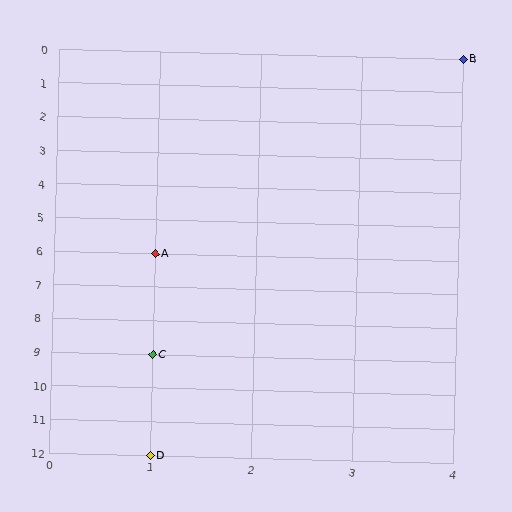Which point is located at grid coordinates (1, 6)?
Point A is at (1, 6).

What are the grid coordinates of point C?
Point C is at grid coordinates (1, 9).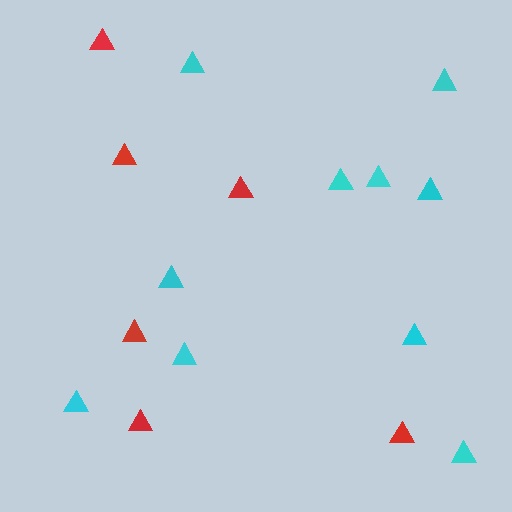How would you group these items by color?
There are 2 groups: one group of red triangles (6) and one group of cyan triangles (10).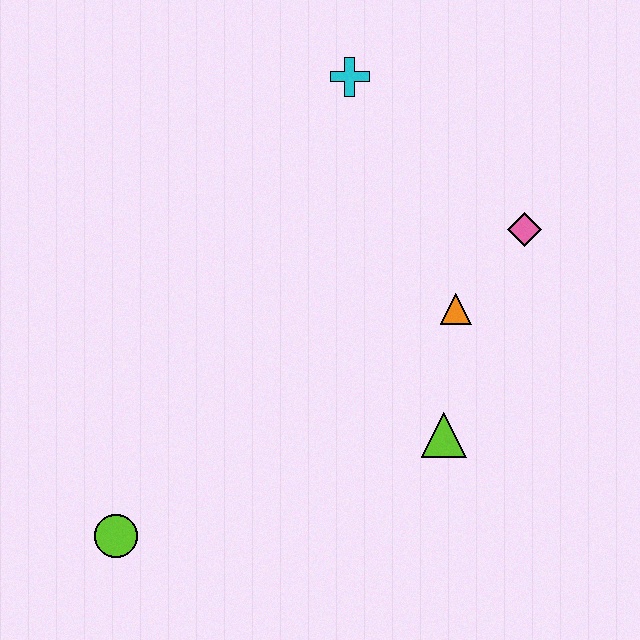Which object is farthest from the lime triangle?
The cyan cross is farthest from the lime triangle.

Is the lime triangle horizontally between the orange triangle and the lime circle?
Yes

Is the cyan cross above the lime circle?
Yes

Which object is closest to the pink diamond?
The orange triangle is closest to the pink diamond.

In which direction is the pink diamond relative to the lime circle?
The pink diamond is to the right of the lime circle.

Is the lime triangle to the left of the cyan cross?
No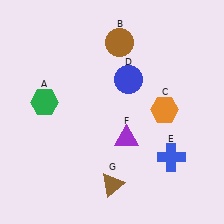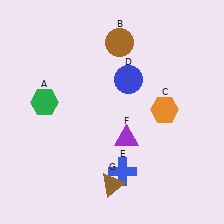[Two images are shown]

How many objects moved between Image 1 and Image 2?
1 object moved between the two images.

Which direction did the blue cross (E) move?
The blue cross (E) moved left.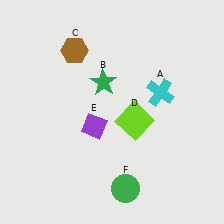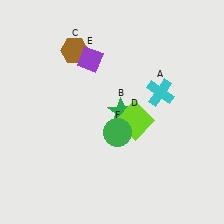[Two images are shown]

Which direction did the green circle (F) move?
The green circle (F) moved up.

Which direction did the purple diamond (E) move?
The purple diamond (E) moved up.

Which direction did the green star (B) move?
The green star (B) moved down.